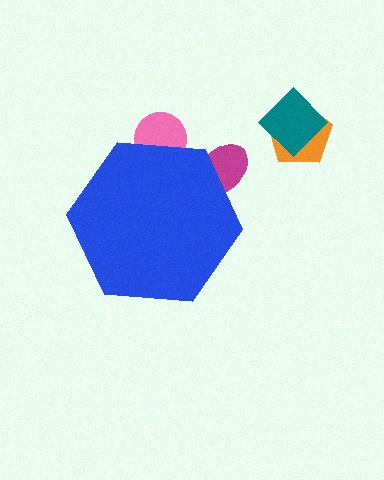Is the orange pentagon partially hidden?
No, the orange pentagon is fully visible.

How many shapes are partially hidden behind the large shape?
2 shapes are partially hidden.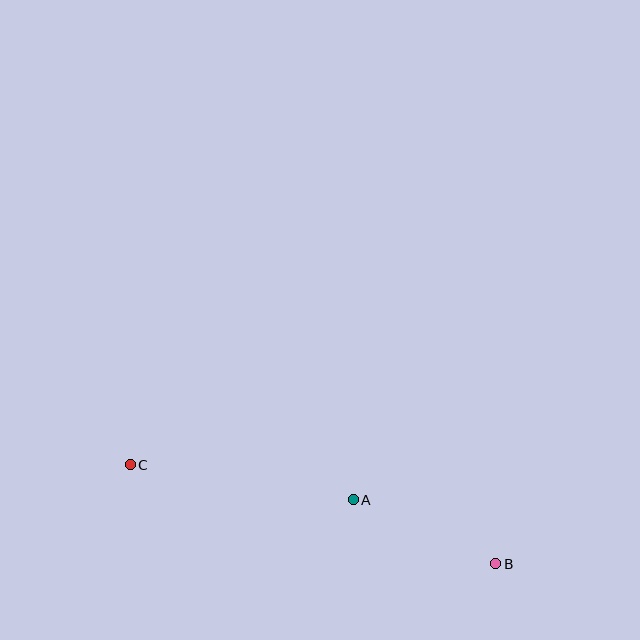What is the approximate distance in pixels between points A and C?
The distance between A and C is approximately 226 pixels.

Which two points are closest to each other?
Points A and B are closest to each other.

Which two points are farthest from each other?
Points B and C are farthest from each other.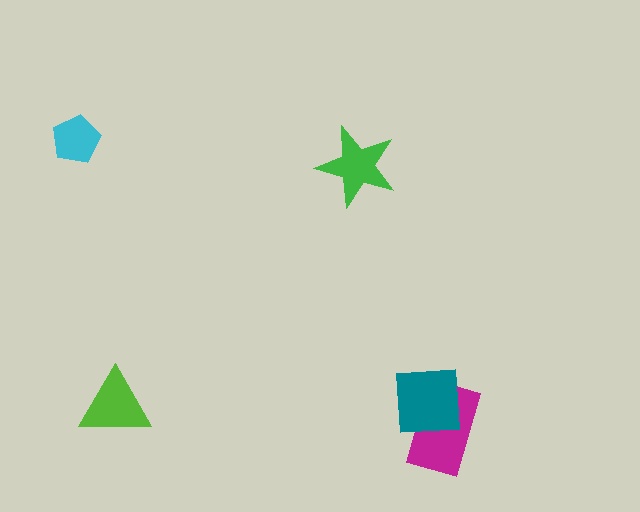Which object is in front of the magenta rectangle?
The teal square is in front of the magenta rectangle.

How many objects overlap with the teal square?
1 object overlaps with the teal square.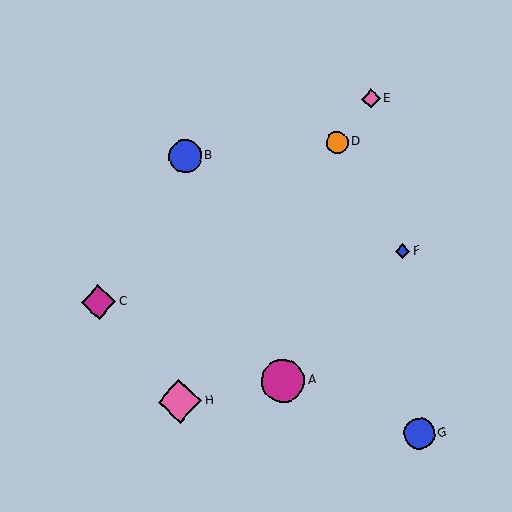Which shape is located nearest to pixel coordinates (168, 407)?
The pink diamond (labeled H) at (179, 401) is nearest to that location.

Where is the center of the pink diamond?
The center of the pink diamond is at (371, 99).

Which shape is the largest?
The pink diamond (labeled H) is the largest.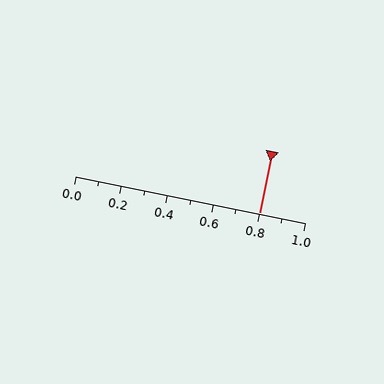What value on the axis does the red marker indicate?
The marker indicates approximately 0.8.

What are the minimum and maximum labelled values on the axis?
The axis runs from 0.0 to 1.0.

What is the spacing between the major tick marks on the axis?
The major ticks are spaced 0.2 apart.